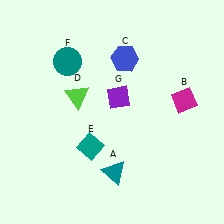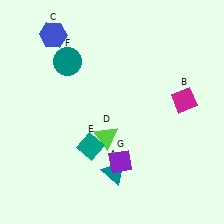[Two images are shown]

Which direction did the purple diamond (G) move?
The purple diamond (G) moved down.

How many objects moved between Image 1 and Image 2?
3 objects moved between the two images.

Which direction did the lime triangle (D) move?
The lime triangle (D) moved down.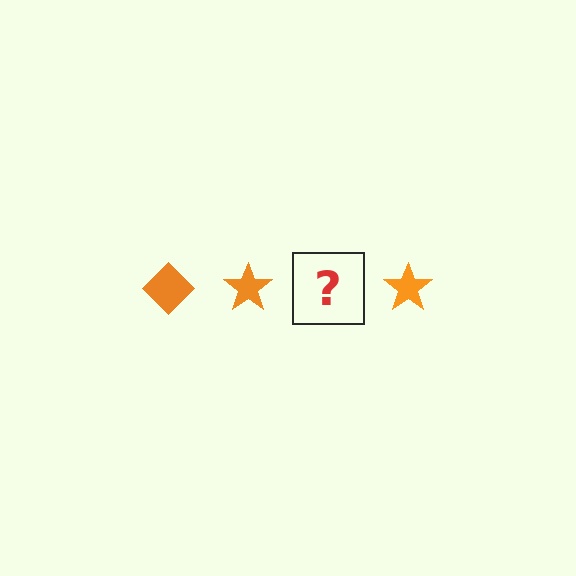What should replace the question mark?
The question mark should be replaced with an orange diamond.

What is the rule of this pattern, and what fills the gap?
The rule is that the pattern cycles through diamond, star shapes in orange. The gap should be filled with an orange diamond.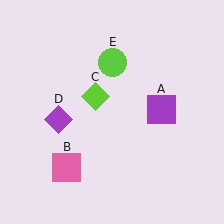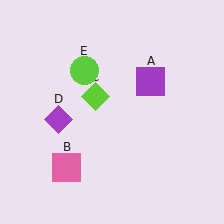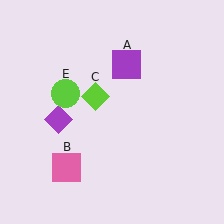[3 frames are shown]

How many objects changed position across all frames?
2 objects changed position: purple square (object A), lime circle (object E).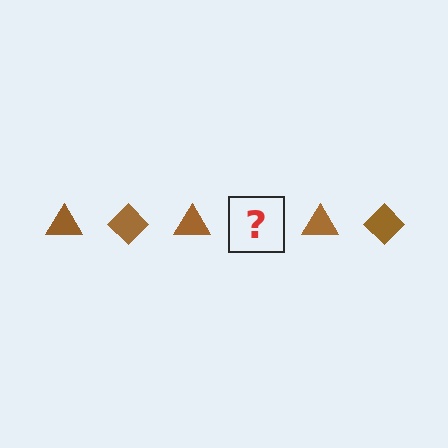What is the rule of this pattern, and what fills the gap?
The rule is that the pattern cycles through triangle, diamond shapes in brown. The gap should be filled with a brown diamond.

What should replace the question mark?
The question mark should be replaced with a brown diamond.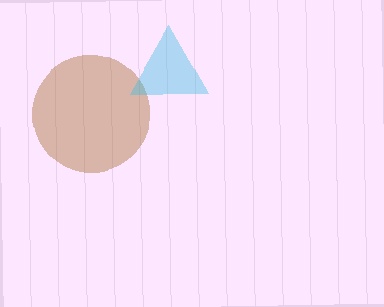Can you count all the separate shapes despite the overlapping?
Yes, there are 2 separate shapes.